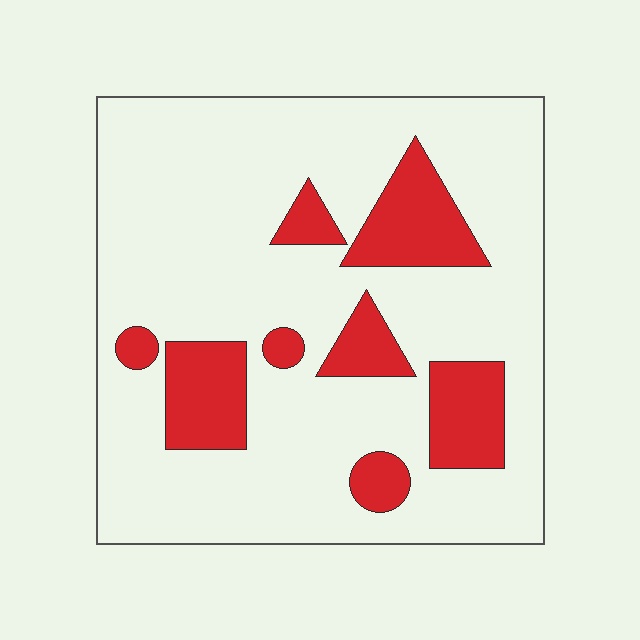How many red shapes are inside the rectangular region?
8.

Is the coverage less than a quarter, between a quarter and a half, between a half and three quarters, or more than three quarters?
Less than a quarter.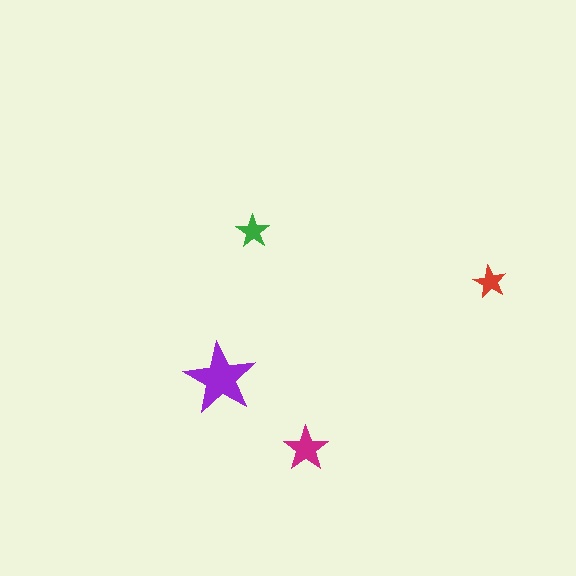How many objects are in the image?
There are 4 objects in the image.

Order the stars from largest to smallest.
the purple one, the magenta one, the green one, the red one.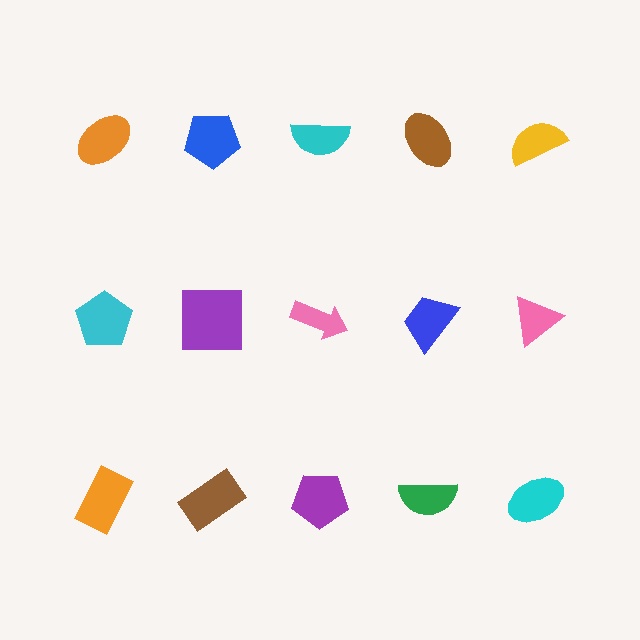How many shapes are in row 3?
5 shapes.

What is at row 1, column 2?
A blue pentagon.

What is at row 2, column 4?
A blue trapezoid.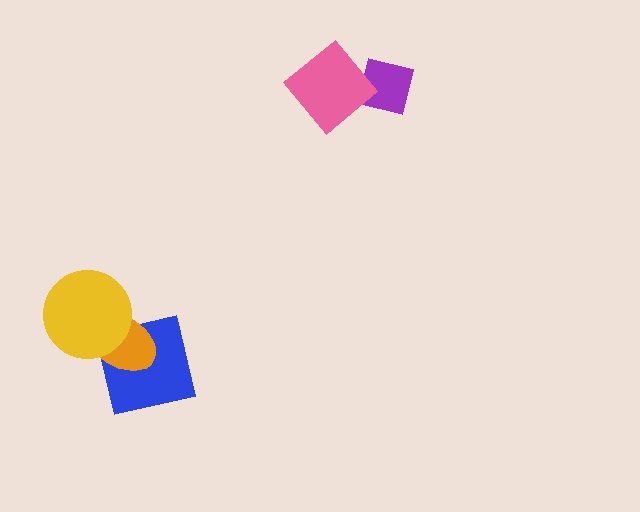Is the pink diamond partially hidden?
No, no other shape covers it.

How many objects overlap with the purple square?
1 object overlaps with the purple square.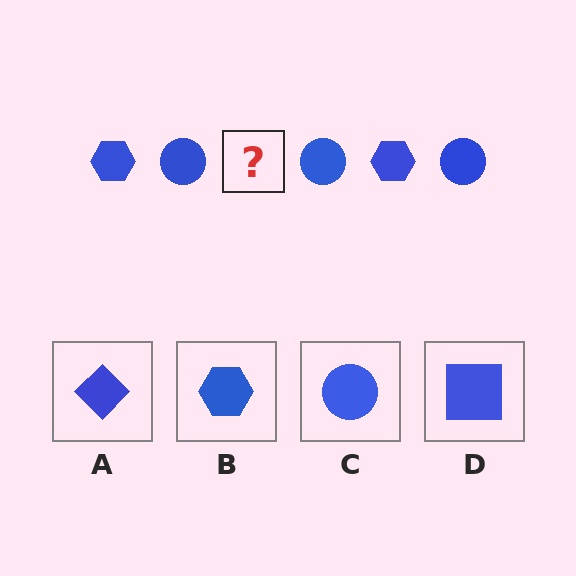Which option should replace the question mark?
Option B.